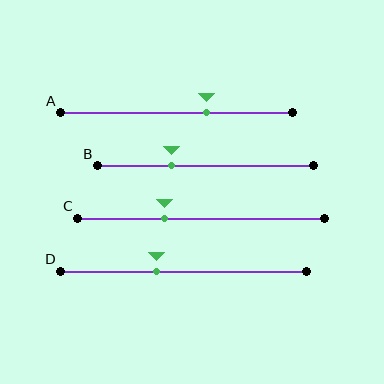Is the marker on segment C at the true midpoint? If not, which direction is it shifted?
No, the marker on segment C is shifted to the left by about 15% of the segment length.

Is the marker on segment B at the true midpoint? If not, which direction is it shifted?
No, the marker on segment B is shifted to the left by about 16% of the segment length.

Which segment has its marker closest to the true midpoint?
Segment D has its marker closest to the true midpoint.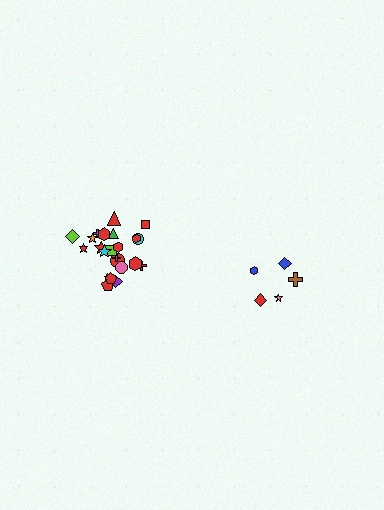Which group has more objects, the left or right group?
The left group.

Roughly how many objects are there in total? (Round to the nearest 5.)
Roughly 30 objects in total.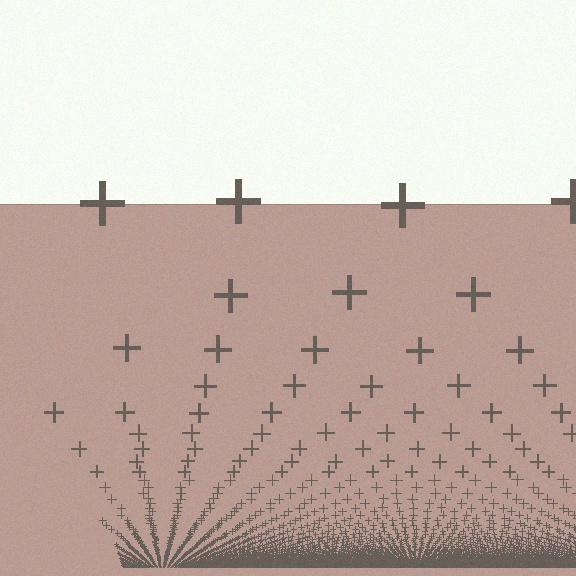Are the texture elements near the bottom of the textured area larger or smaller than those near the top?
Smaller. The gradient is inverted — elements near the bottom are smaller and denser.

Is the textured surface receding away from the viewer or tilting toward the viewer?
The surface appears to tilt toward the viewer. Texture elements get larger and sparser toward the top.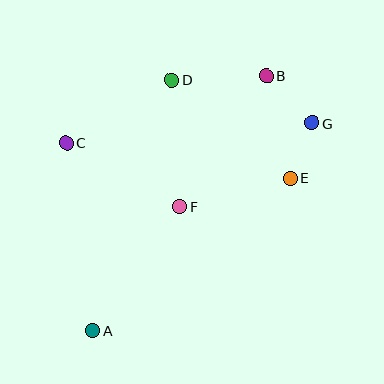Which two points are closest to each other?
Points E and G are closest to each other.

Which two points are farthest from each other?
Points A and B are farthest from each other.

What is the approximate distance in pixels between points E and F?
The distance between E and F is approximately 115 pixels.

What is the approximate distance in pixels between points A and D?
The distance between A and D is approximately 263 pixels.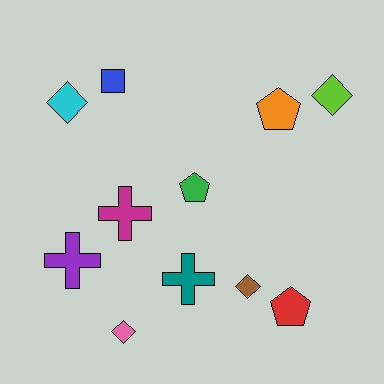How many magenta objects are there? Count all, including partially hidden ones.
There is 1 magenta object.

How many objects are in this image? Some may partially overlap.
There are 11 objects.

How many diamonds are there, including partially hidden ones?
There are 4 diamonds.